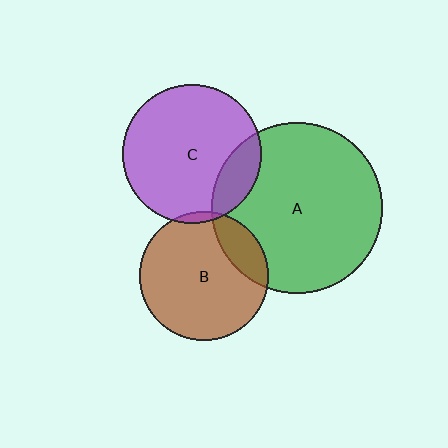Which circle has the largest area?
Circle A (green).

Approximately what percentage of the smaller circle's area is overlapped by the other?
Approximately 15%.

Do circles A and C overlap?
Yes.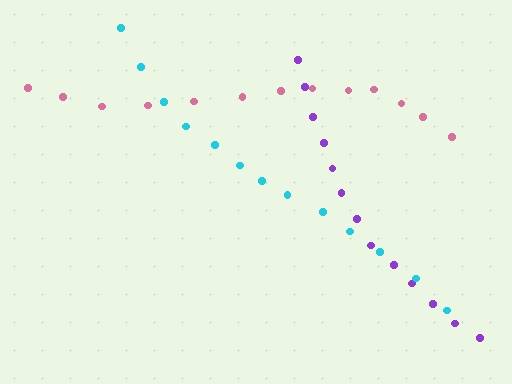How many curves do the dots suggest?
There are 3 distinct paths.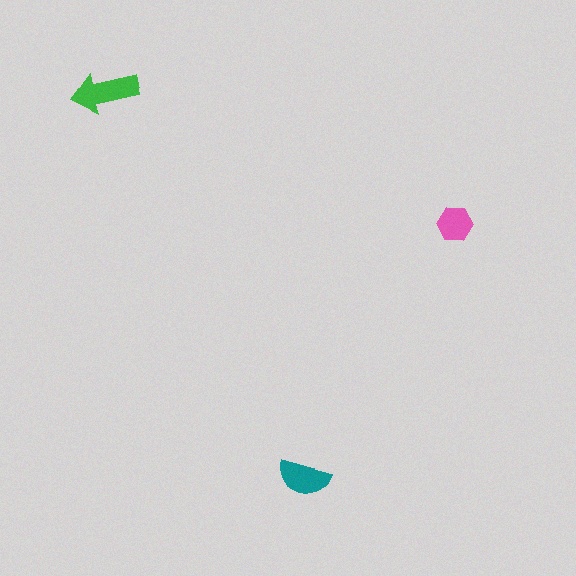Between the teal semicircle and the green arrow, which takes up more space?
The green arrow.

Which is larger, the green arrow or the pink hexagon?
The green arrow.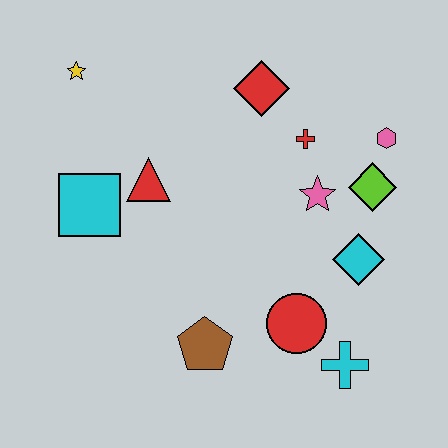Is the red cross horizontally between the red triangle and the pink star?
Yes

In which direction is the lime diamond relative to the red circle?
The lime diamond is above the red circle.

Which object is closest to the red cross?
The pink star is closest to the red cross.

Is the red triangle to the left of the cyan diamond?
Yes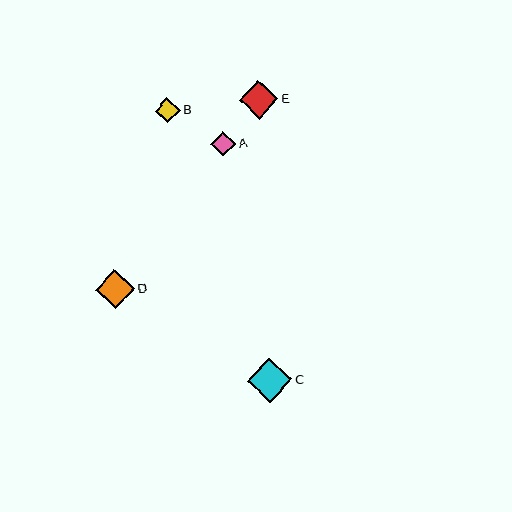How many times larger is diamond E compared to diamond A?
Diamond E is approximately 1.6 times the size of diamond A.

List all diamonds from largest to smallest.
From largest to smallest: C, E, D, B, A.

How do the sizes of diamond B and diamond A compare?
Diamond B and diamond A are approximately the same size.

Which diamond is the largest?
Diamond C is the largest with a size of approximately 44 pixels.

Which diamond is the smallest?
Diamond A is the smallest with a size of approximately 24 pixels.